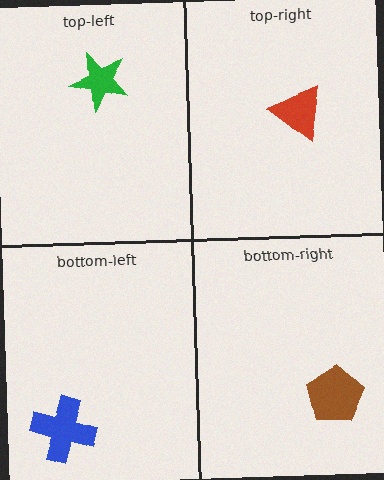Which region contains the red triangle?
The top-right region.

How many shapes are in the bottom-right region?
1.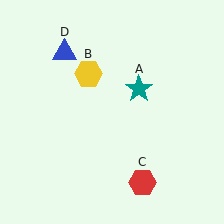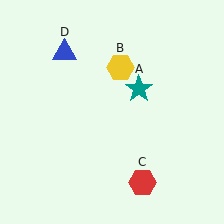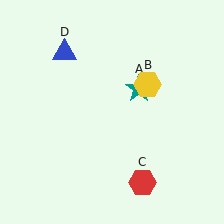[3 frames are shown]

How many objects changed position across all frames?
1 object changed position: yellow hexagon (object B).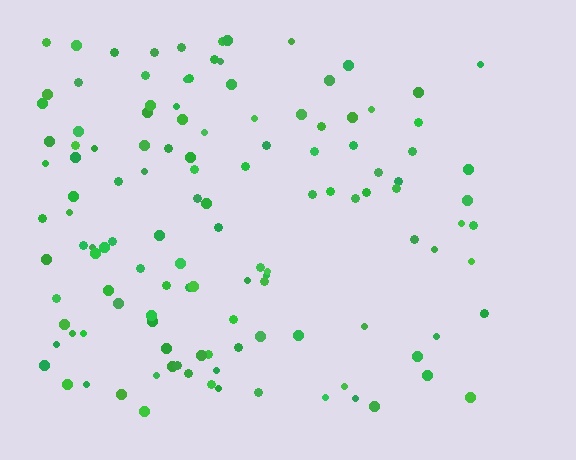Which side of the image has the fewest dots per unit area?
The right.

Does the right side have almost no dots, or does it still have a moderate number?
Still a moderate number, just noticeably fewer than the left.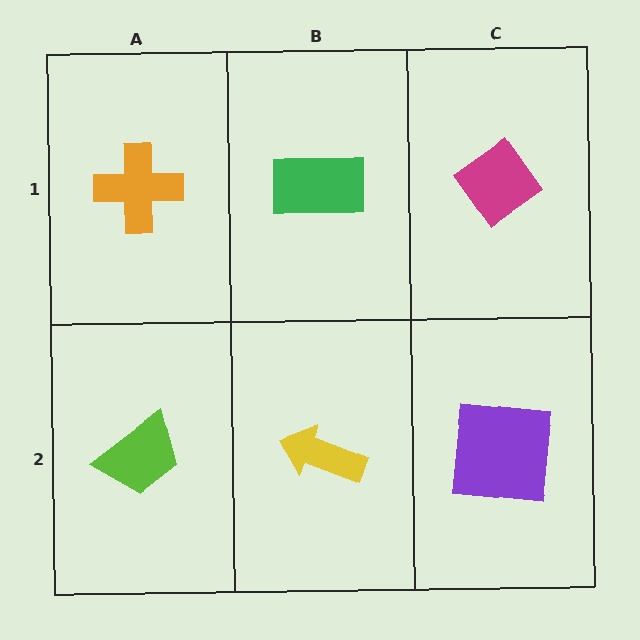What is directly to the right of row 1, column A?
A green rectangle.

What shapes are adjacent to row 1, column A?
A lime trapezoid (row 2, column A), a green rectangle (row 1, column B).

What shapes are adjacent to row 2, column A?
An orange cross (row 1, column A), a yellow arrow (row 2, column B).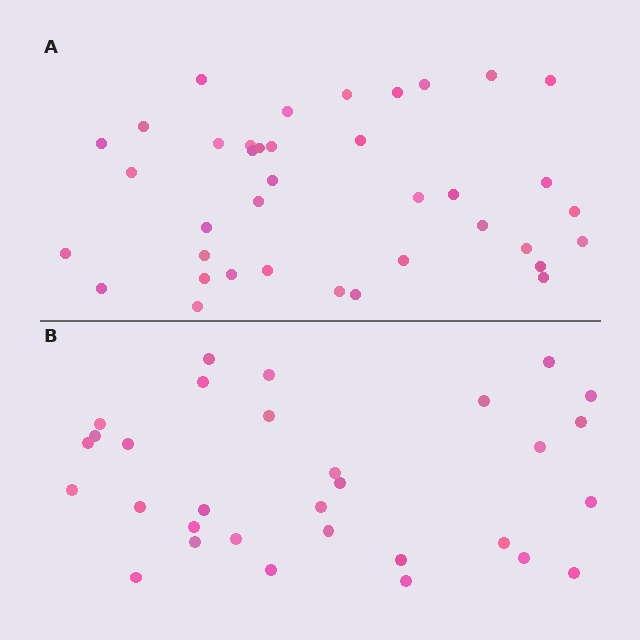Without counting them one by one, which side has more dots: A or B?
Region A (the top region) has more dots.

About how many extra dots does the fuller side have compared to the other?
Region A has roughly 8 or so more dots than region B.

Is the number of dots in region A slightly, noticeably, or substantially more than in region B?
Region A has only slightly more — the two regions are fairly close. The ratio is roughly 1.2 to 1.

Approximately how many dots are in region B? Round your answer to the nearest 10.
About 30 dots. (The exact count is 31, which rounds to 30.)